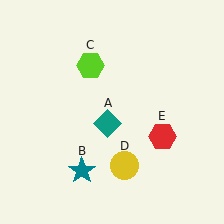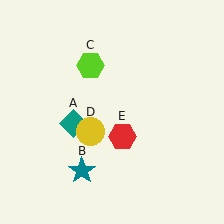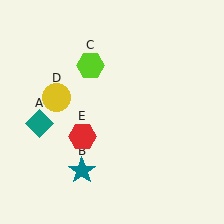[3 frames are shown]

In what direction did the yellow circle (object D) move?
The yellow circle (object D) moved up and to the left.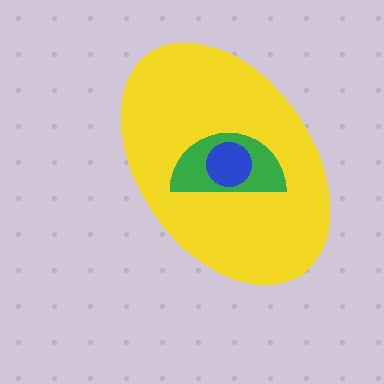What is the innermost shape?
The blue circle.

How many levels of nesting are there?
3.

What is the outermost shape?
The yellow ellipse.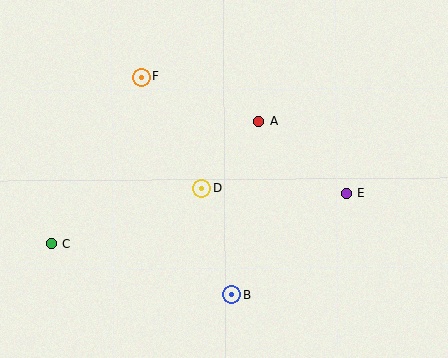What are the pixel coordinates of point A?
Point A is at (258, 121).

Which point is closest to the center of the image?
Point D at (202, 188) is closest to the center.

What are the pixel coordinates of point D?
Point D is at (202, 188).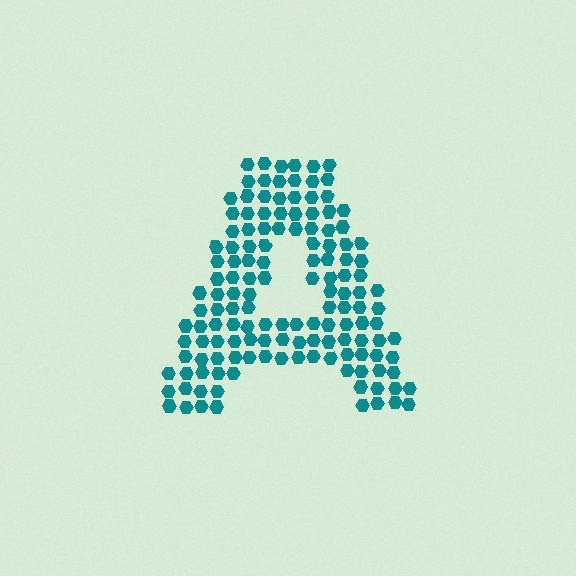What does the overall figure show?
The overall figure shows the letter A.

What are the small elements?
The small elements are hexagons.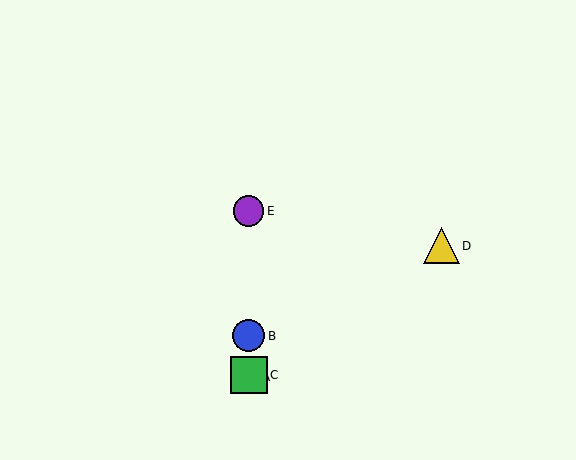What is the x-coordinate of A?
Object A is at x≈249.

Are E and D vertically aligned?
No, E is at x≈249 and D is at x≈441.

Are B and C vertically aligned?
Yes, both are at x≈249.